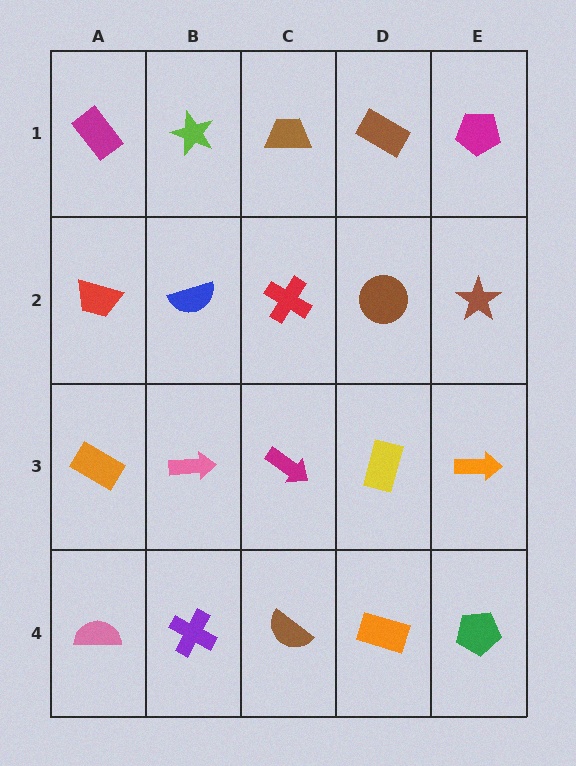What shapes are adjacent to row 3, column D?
A brown circle (row 2, column D), an orange rectangle (row 4, column D), a magenta arrow (row 3, column C), an orange arrow (row 3, column E).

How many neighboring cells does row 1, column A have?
2.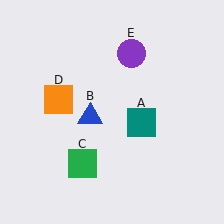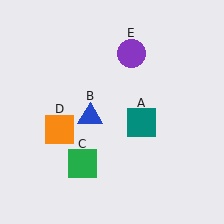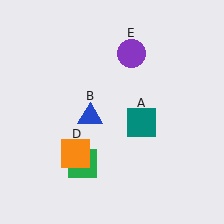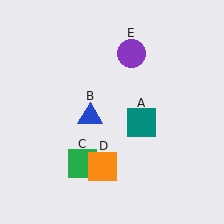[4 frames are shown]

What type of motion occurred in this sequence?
The orange square (object D) rotated counterclockwise around the center of the scene.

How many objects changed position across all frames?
1 object changed position: orange square (object D).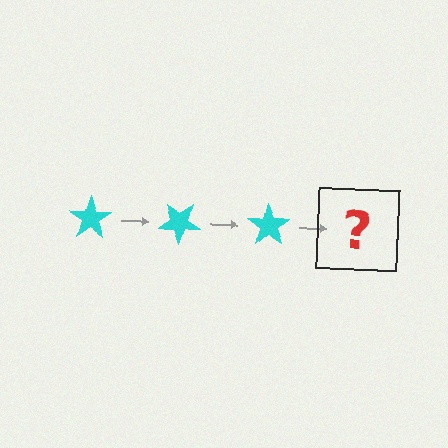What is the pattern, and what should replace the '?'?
The pattern is that the star rotates 35 degrees each step. The '?' should be a cyan star rotated 105 degrees.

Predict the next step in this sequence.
The next step is a cyan star rotated 105 degrees.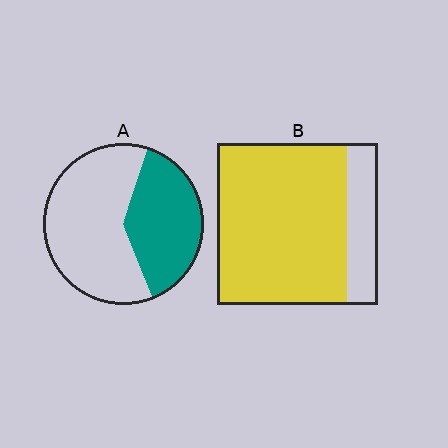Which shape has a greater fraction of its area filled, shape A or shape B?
Shape B.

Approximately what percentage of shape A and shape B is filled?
A is approximately 40% and B is approximately 80%.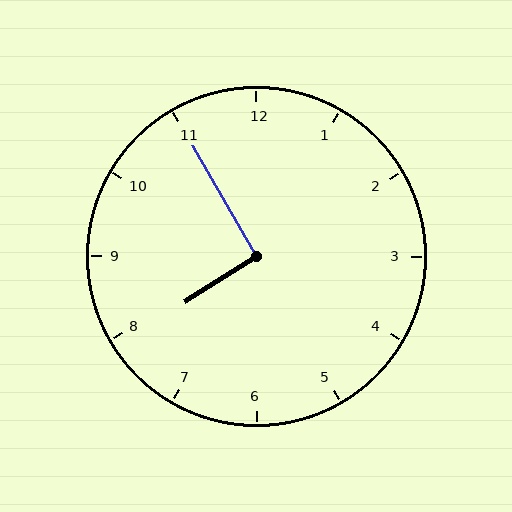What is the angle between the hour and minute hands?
Approximately 92 degrees.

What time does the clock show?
7:55.